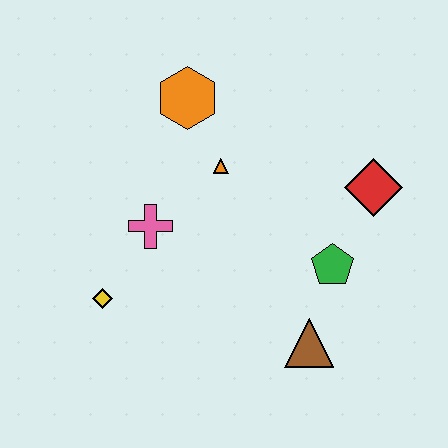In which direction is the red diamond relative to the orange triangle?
The red diamond is to the right of the orange triangle.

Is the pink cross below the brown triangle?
No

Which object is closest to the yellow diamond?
The pink cross is closest to the yellow diamond.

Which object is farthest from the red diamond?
The yellow diamond is farthest from the red diamond.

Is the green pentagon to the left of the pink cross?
No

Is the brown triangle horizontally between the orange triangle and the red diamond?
Yes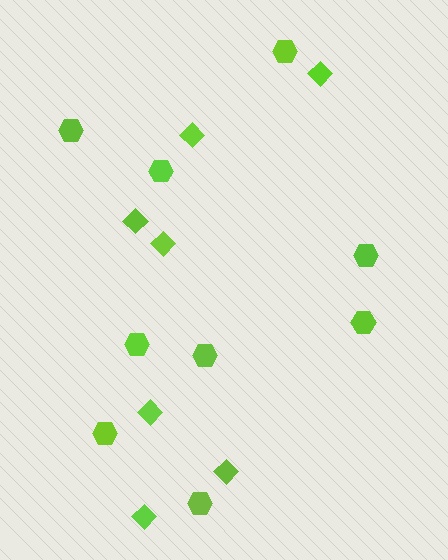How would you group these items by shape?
There are 2 groups: one group of hexagons (9) and one group of diamonds (7).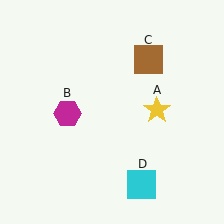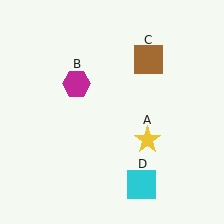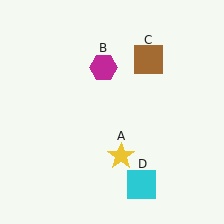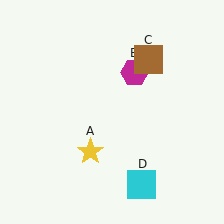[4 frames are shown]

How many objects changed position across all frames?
2 objects changed position: yellow star (object A), magenta hexagon (object B).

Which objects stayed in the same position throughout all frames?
Brown square (object C) and cyan square (object D) remained stationary.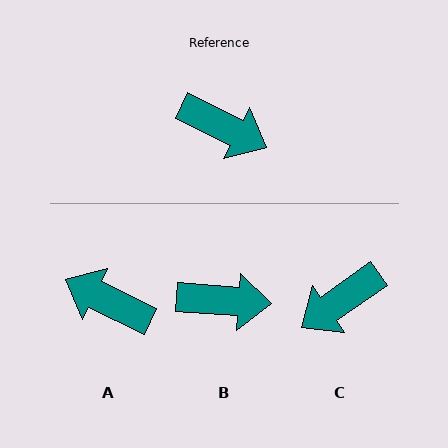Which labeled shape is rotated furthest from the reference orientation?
A, about 180 degrees away.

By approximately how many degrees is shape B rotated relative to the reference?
Approximately 22 degrees counter-clockwise.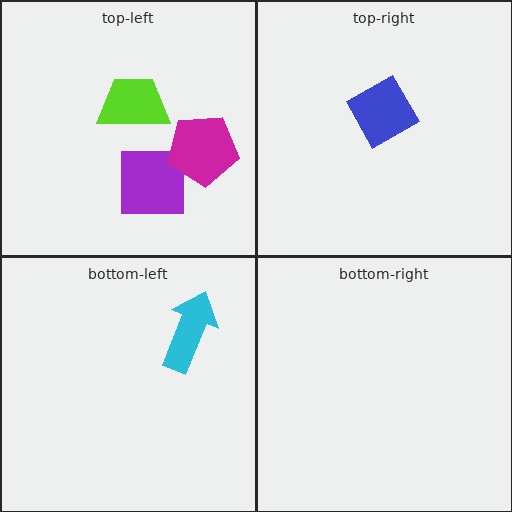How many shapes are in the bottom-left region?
1.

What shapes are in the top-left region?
The purple square, the magenta pentagon, the lime trapezoid.